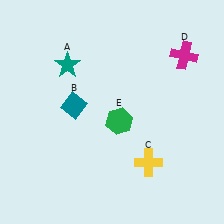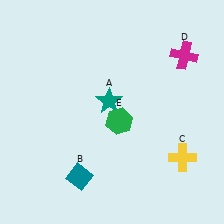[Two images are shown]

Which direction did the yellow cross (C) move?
The yellow cross (C) moved right.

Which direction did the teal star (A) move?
The teal star (A) moved right.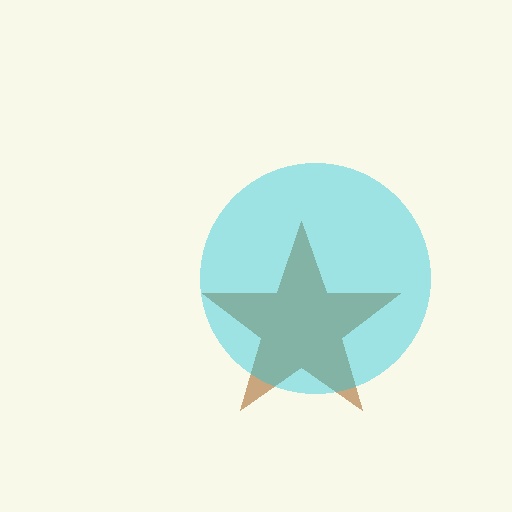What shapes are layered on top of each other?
The layered shapes are: a brown star, a cyan circle.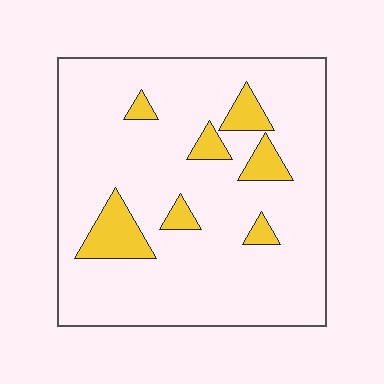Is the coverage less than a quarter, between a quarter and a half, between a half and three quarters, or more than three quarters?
Less than a quarter.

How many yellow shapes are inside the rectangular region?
7.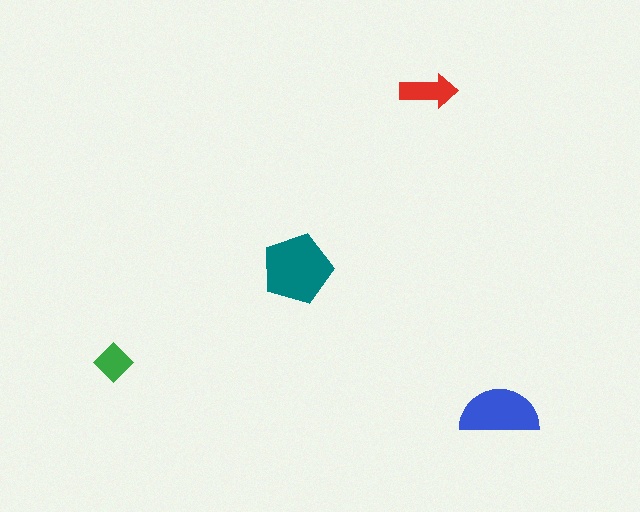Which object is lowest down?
The blue semicircle is bottommost.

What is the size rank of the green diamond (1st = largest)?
4th.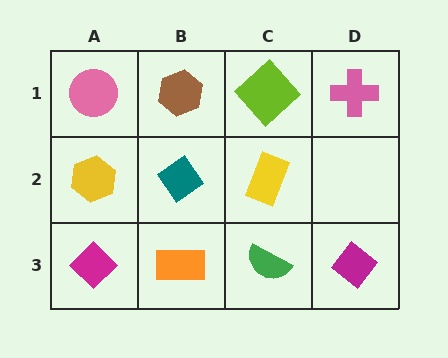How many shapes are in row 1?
4 shapes.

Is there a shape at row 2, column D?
No, that cell is empty.